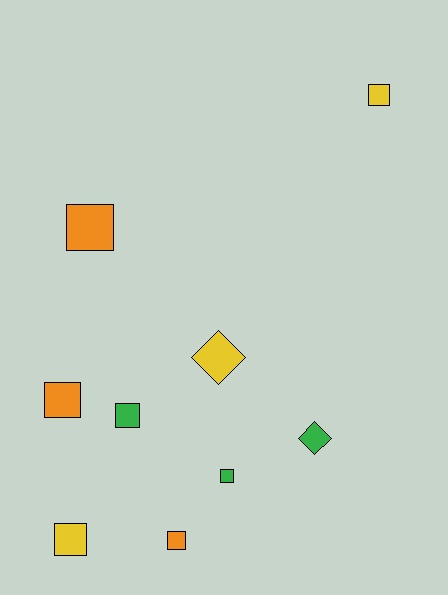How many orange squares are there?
There are 3 orange squares.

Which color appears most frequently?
Orange, with 3 objects.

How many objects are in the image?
There are 9 objects.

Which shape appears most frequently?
Square, with 7 objects.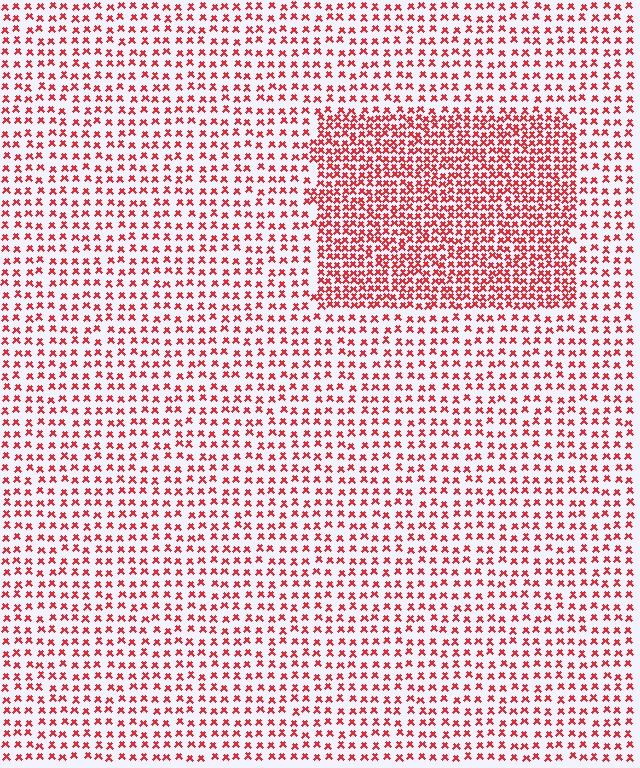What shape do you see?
I see a rectangle.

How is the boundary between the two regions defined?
The boundary is defined by a change in element density (approximately 2.0x ratio). All elements are the same color, size, and shape.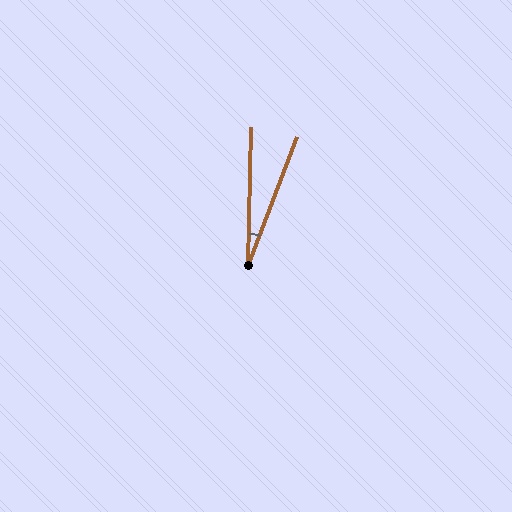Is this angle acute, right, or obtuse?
It is acute.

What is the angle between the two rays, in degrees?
Approximately 19 degrees.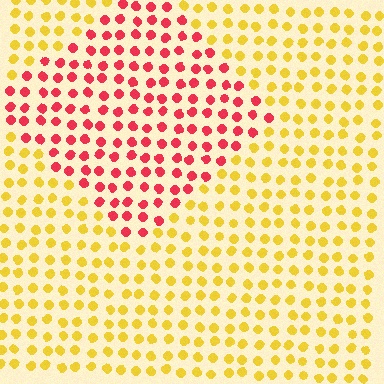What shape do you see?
I see a diamond.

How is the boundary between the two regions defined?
The boundary is defined purely by a slight shift in hue (about 60 degrees). Spacing, size, and orientation are identical on both sides.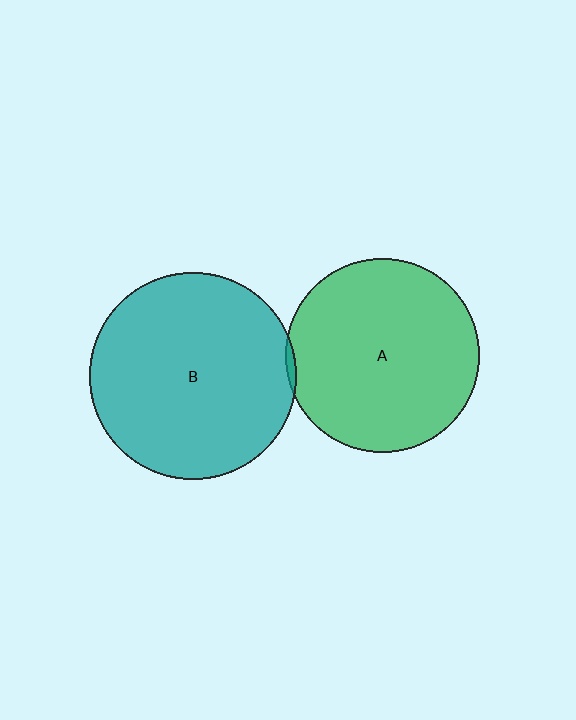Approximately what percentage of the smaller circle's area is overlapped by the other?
Approximately 5%.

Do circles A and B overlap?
Yes.